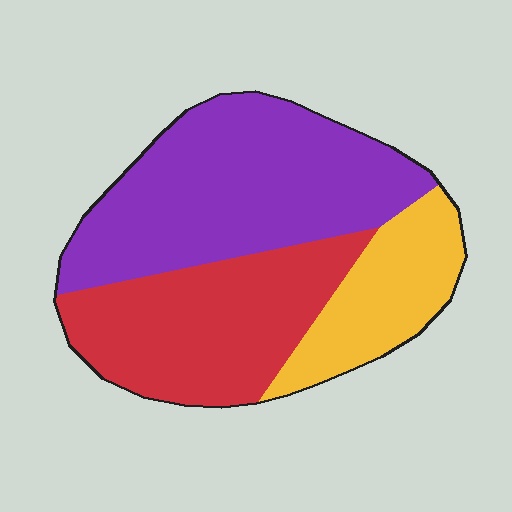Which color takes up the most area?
Purple, at roughly 45%.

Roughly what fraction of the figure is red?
Red covers roughly 35% of the figure.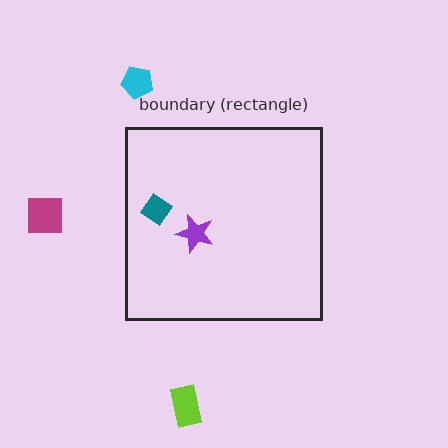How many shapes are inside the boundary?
2 inside, 3 outside.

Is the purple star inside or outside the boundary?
Inside.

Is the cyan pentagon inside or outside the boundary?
Outside.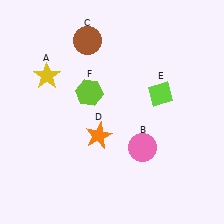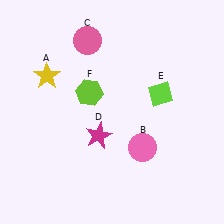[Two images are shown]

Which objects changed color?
C changed from brown to pink. D changed from orange to magenta.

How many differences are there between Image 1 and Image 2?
There are 2 differences between the two images.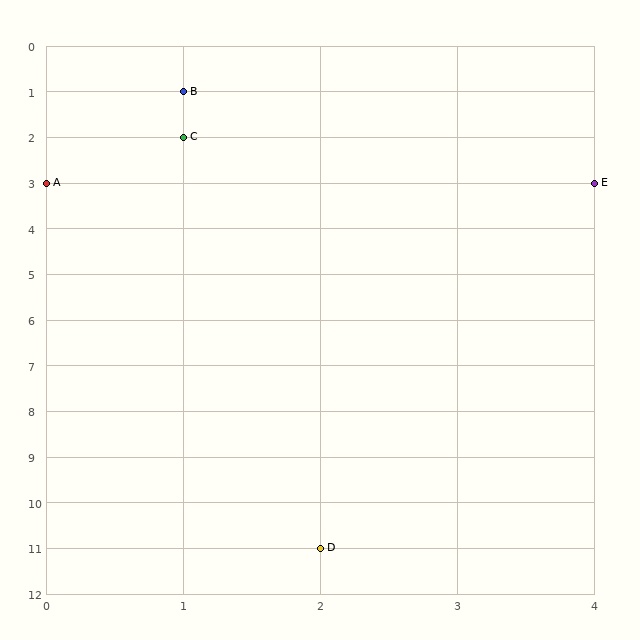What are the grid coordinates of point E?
Point E is at grid coordinates (4, 3).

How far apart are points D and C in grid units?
Points D and C are 1 column and 9 rows apart (about 9.1 grid units diagonally).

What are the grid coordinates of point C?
Point C is at grid coordinates (1, 2).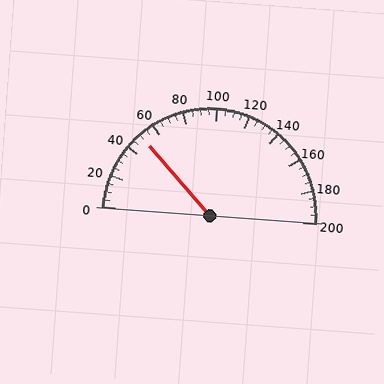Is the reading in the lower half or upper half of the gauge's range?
The reading is in the lower half of the range (0 to 200).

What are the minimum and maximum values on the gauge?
The gauge ranges from 0 to 200.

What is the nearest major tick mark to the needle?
The nearest major tick mark is 40.